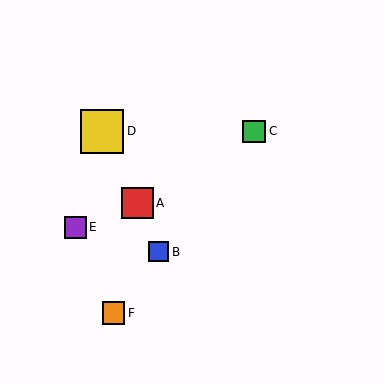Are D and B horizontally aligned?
No, D is at y≈131 and B is at y≈252.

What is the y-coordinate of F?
Object F is at y≈313.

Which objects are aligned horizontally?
Objects C, D are aligned horizontally.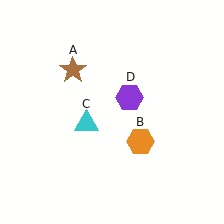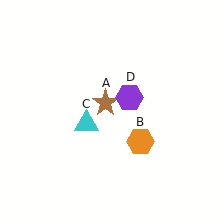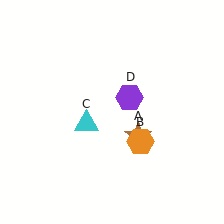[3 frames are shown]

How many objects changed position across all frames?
1 object changed position: brown star (object A).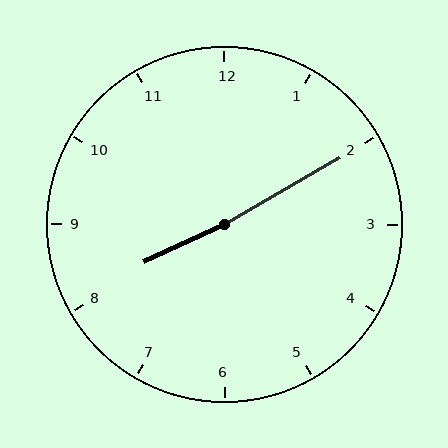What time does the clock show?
8:10.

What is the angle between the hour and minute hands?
Approximately 175 degrees.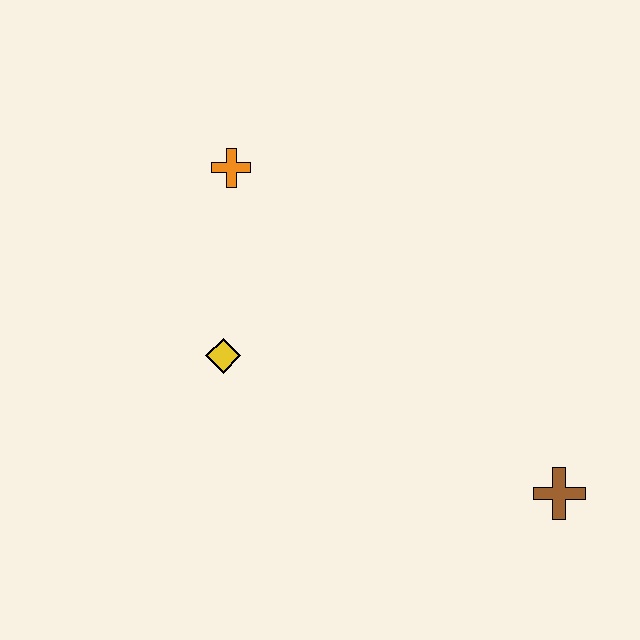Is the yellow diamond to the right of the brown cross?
No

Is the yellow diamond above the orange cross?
No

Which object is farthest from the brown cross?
The orange cross is farthest from the brown cross.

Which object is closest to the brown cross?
The yellow diamond is closest to the brown cross.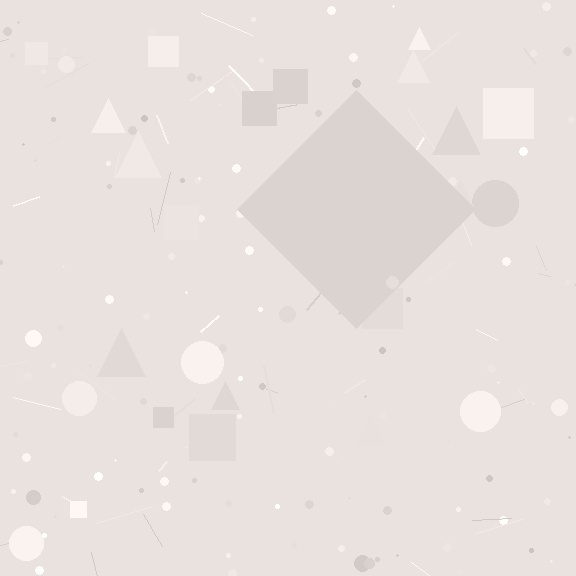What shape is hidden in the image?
A diamond is hidden in the image.